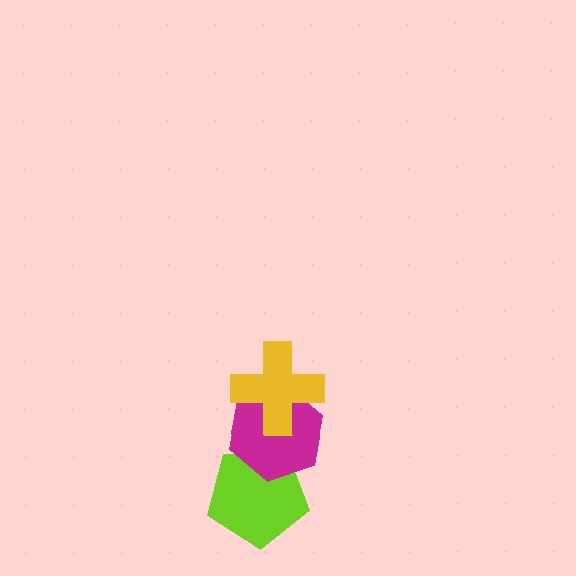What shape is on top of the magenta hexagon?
The yellow cross is on top of the magenta hexagon.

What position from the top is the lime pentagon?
The lime pentagon is 3rd from the top.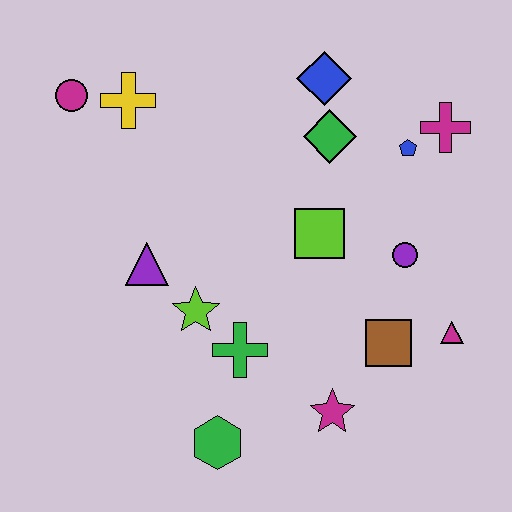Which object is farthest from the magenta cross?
The green hexagon is farthest from the magenta cross.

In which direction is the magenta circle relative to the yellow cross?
The magenta circle is to the left of the yellow cross.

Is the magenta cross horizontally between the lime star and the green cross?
No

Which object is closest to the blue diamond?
The green diamond is closest to the blue diamond.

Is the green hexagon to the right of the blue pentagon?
No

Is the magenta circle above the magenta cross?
Yes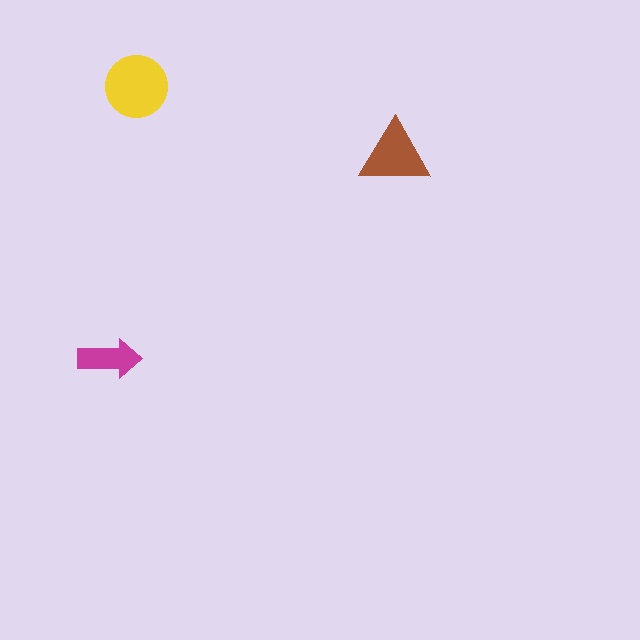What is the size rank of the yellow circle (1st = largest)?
1st.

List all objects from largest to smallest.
The yellow circle, the brown triangle, the magenta arrow.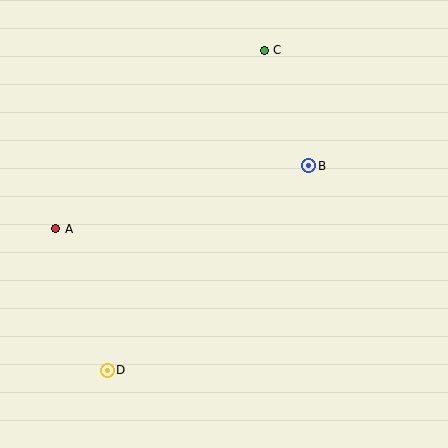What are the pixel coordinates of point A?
Point A is at (56, 229).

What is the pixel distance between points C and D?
The distance between C and D is 357 pixels.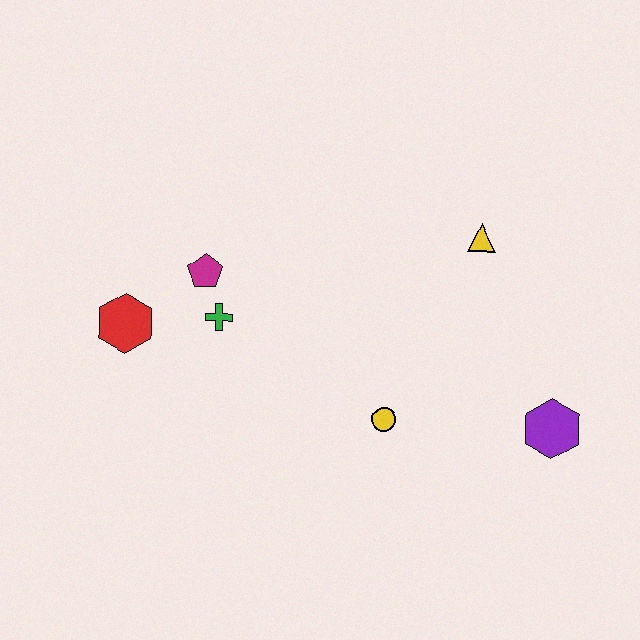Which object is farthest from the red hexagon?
The purple hexagon is farthest from the red hexagon.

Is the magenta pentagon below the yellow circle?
No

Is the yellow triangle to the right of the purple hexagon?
No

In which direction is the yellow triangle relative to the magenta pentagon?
The yellow triangle is to the right of the magenta pentagon.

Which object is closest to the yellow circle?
The purple hexagon is closest to the yellow circle.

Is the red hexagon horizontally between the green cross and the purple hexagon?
No